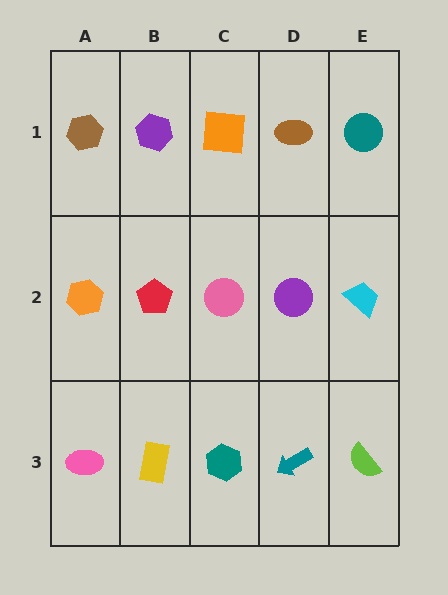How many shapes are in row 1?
5 shapes.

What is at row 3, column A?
A pink ellipse.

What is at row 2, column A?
An orange hexagon.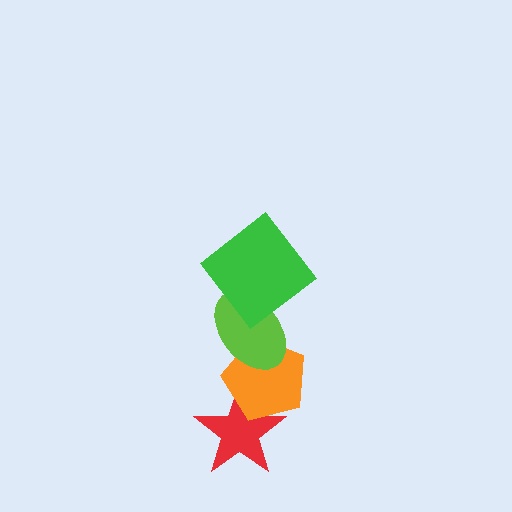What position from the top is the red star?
The red star is 4th from the top.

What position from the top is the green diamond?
The green diamond is 1st from the top.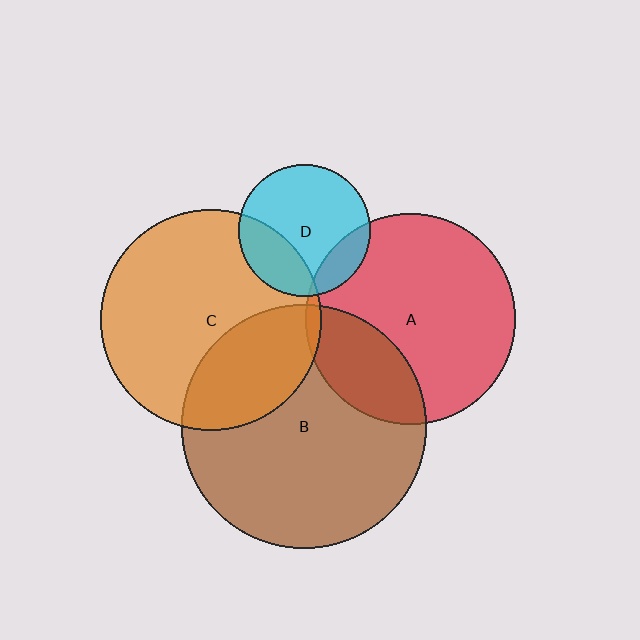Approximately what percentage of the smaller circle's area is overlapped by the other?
Approximately 25%.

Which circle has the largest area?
Circle B (brown).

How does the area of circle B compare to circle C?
Approximately 1.2 times.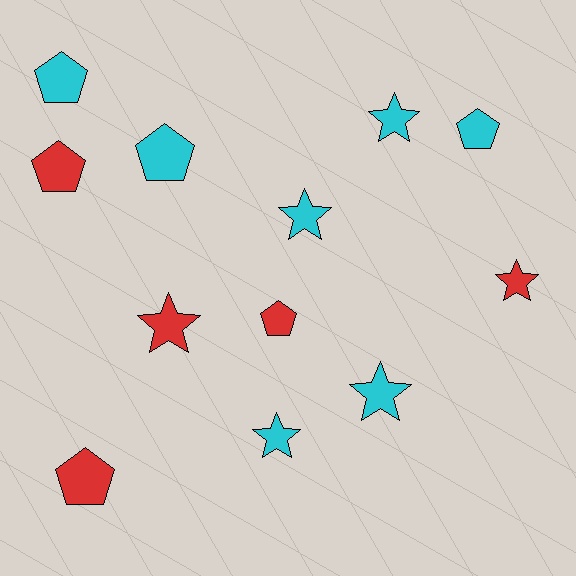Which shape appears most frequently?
Pentagon, with 6 objects.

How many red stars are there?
There are 2 red stars.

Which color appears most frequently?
Cyan, with 7 objects.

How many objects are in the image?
There are 12 objects.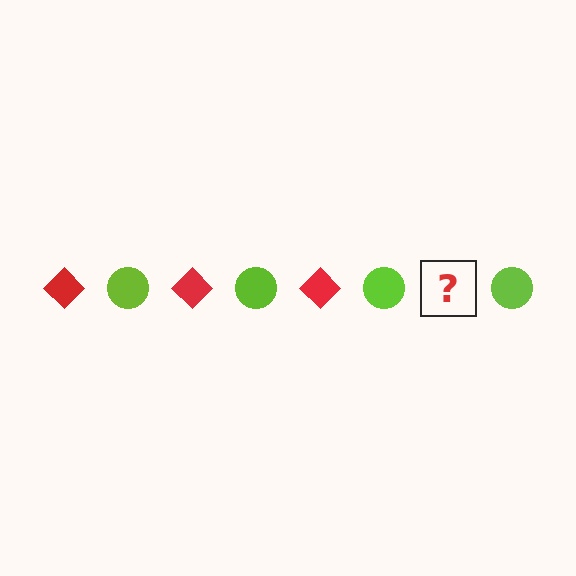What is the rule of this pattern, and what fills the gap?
The rule is that the pattern alternates between red diamond and lime circle. The gap should be filled with a red diamond.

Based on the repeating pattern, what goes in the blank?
The blank should be a red diamond.